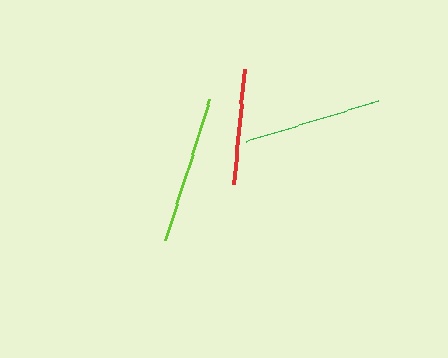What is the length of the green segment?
The green segment is approximately 139 pixels long.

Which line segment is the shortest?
The red line is the shortest at approximately 116 pixels.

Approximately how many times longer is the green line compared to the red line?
The green line is approximately 1.2 times the length of the red line.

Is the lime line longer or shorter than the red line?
The lime line is longer than the red line.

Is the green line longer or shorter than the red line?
The green line is longer than the red line.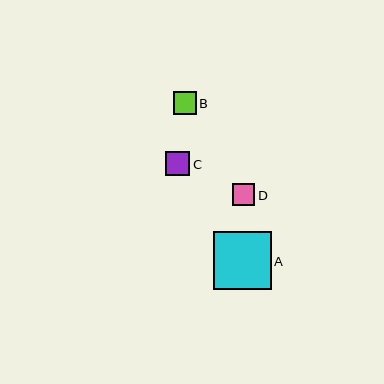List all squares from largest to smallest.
From largest to smallest: A, C, D, B.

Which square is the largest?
Square A is the largest with a size of approximately 58 pixels.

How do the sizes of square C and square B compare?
Square C and square B are approximately the same size.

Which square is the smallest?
Square B is the smallest with a size of approximately 22 pixels.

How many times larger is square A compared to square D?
Square A is approximately 2.6 times the size of square D.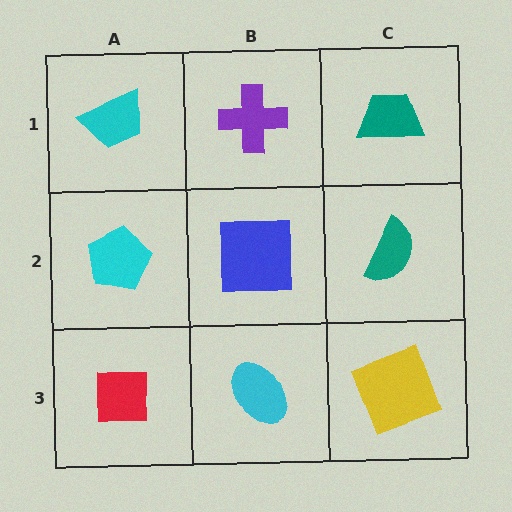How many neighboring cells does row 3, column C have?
2.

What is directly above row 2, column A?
A cyan trapezoid.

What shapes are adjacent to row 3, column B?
A blue square (row 2, column B), a red square (row 3, column A), a yellow square (row 3, column C).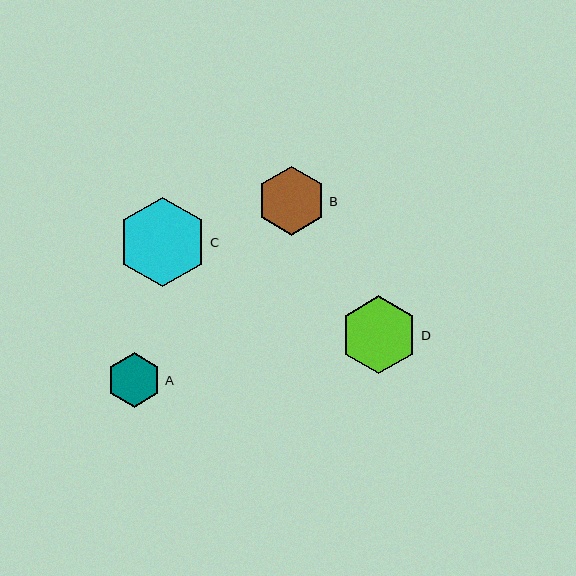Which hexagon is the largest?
Hexagon C is the largest with a size of approximately 89 pixels.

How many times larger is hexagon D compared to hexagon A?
Hexagon D is approximately 1.4 times the size of hexagon A.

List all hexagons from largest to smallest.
From largest to smallest: C, D, B, A.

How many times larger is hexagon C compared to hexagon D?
Hexagon C is approximately 1.1 times the size of hexagon D.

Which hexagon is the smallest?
Hexagon A is the smallest with a size of approximately 55 pixels.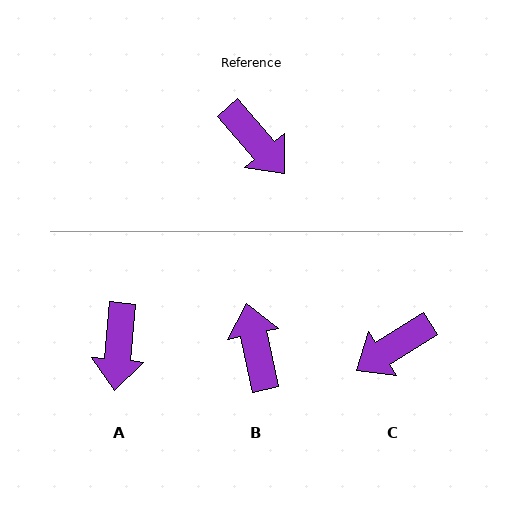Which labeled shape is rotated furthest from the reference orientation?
B, about 152 degrees away.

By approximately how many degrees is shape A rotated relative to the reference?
Approximately 46 degrees clockwise.